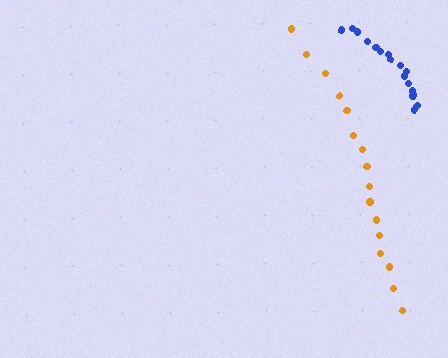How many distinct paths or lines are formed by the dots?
There are 2 distinct paths.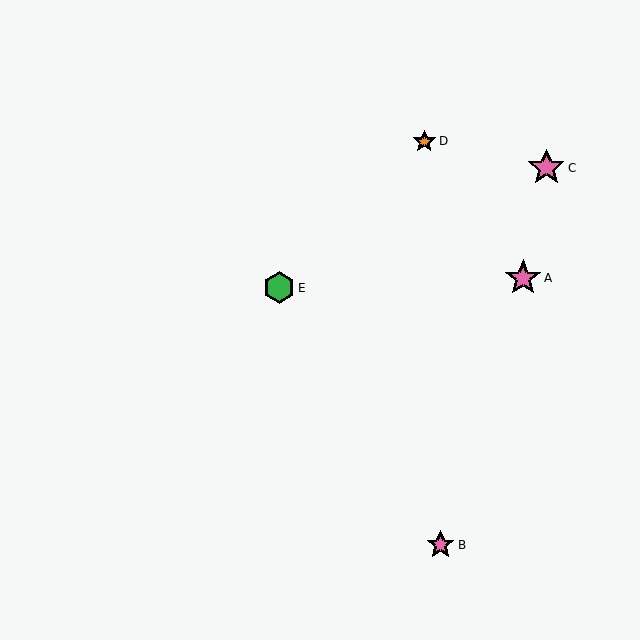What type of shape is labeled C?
Shape C is a pink star.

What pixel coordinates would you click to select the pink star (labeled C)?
Click at (546, 168) to select the pink star C.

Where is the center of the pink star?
The center of the pink star is at (523, 278).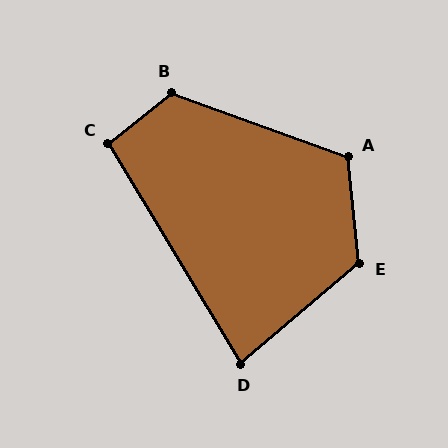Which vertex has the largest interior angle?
E, at approximately 124 degrees.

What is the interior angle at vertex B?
Approximately 122 degrees (obtuse).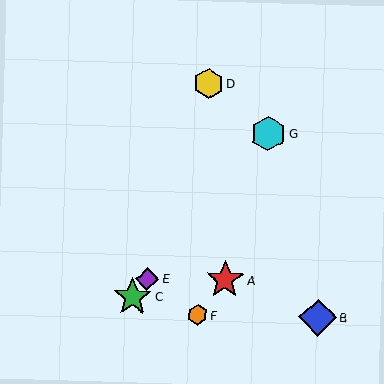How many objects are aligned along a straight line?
3 objects (C, E, G) are aligned along a straight line.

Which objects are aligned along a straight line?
Objects C, E, G are aligned along a straight line.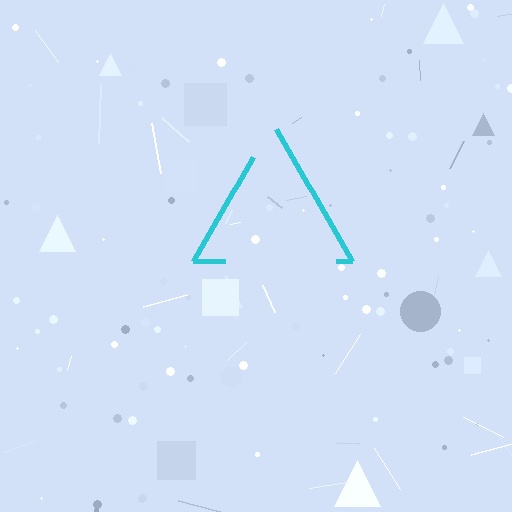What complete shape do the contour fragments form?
The contour fragments form a triangle.